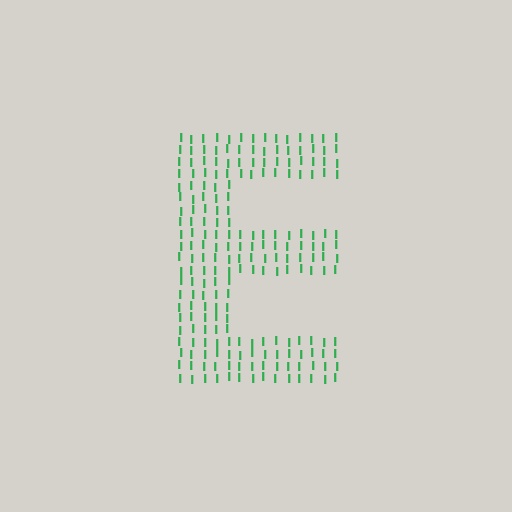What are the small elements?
The small elements are letter I's.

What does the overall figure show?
The overall figure shows the letter E.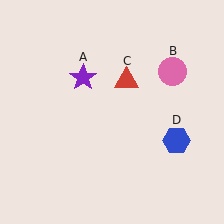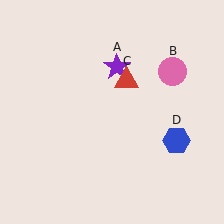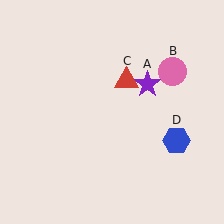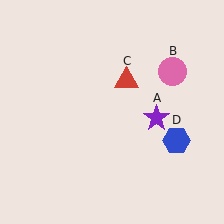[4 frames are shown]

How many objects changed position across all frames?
1 object changed position: purple star (object A).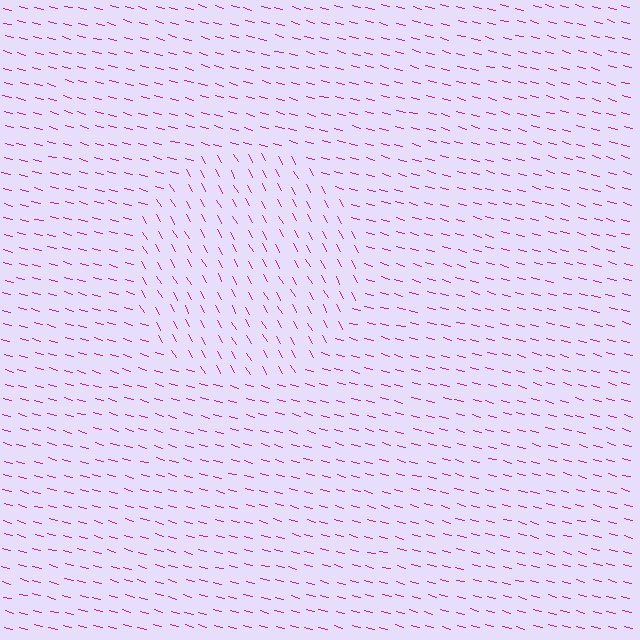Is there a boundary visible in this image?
Yes, there is a texture boundary formed by a change in line orientation.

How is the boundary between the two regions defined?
The boundary is defined purely by a change in line orientation (approximately 45 degrees difference). All lines are the same color and thickness.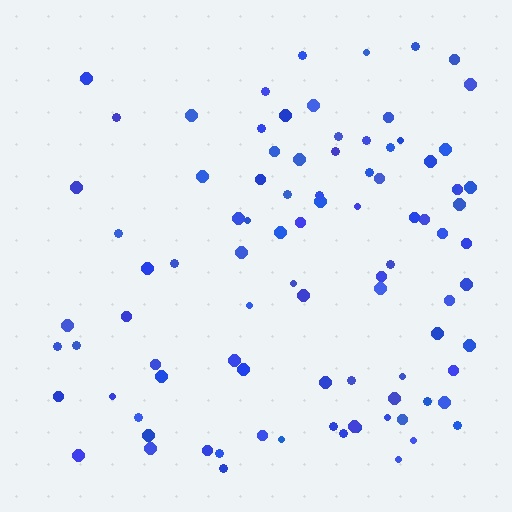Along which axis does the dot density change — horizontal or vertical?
Horizontal.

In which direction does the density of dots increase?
From left to right, with the right side densest.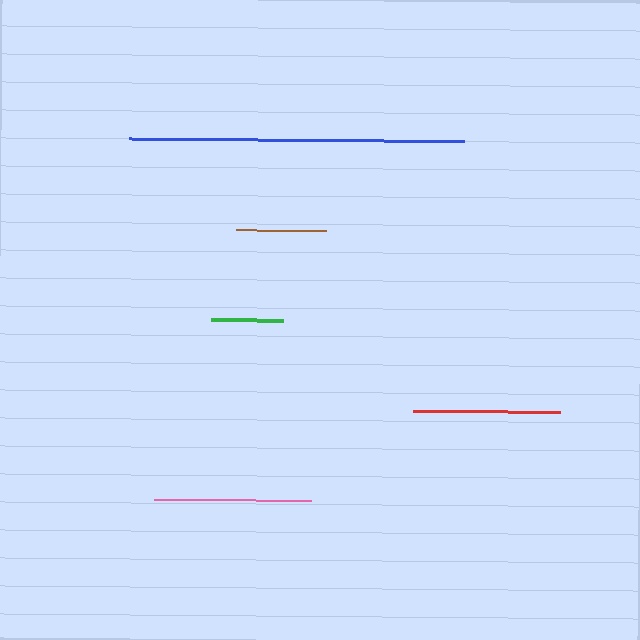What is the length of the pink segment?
The pink segment is approximately 157 pixels long.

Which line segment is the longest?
The blue line is the longest at approximately 336 pixels.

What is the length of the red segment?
The red segment is approximately 147 pixels long.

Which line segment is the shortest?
The green line is the shortest at approximately 72 pixels.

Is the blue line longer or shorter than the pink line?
The blue line is longer than the pink line.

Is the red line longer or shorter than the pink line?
The pink line is longer than the red line.